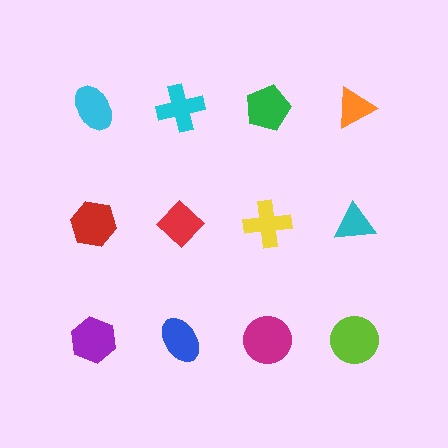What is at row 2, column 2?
A red diamond.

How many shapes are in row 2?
4 shapes.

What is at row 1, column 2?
A cyan cross.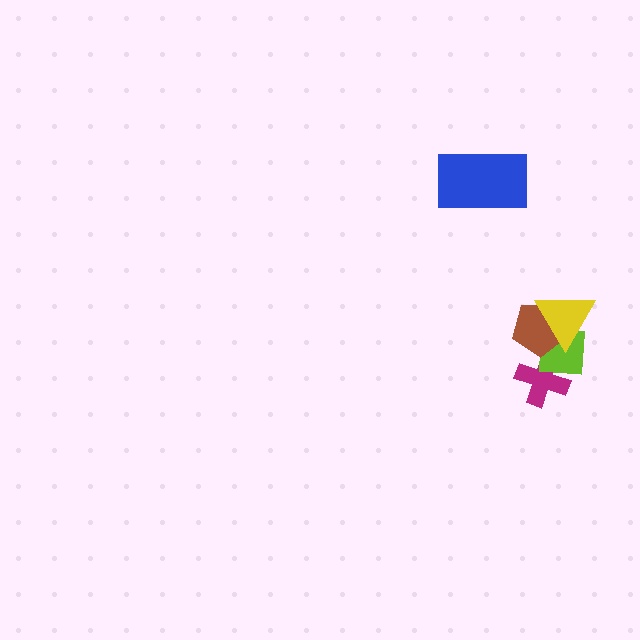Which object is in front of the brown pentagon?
The yellow triangle is in front of the brown pentagon.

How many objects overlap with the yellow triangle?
2 objects overlap with the yellow triangle.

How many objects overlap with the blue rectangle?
0 objects overlap with the blue rectangle.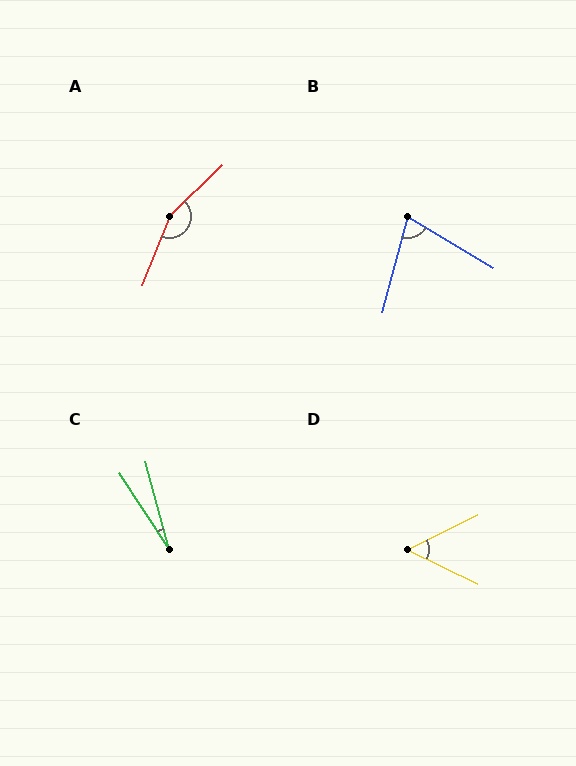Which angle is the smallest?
C, at approximately 18 degrees.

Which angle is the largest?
A, at approximately 155 degrees.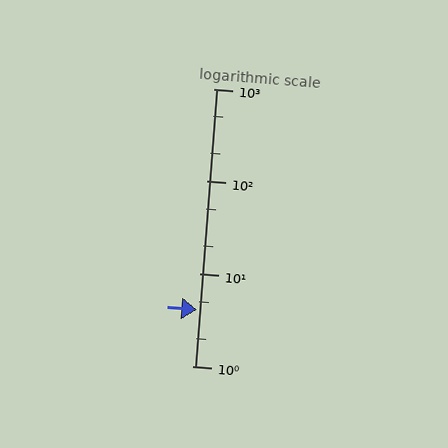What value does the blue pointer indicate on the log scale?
The pointer indicates approximately 4.1.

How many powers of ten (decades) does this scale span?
The scale spans 3 decades, from 1 to 1000.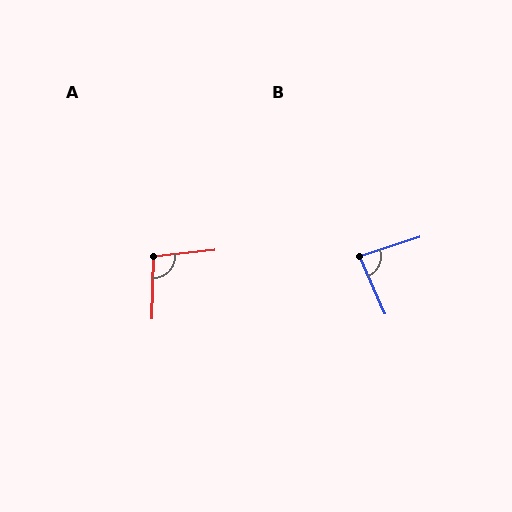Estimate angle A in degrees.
Approximately 98 degrees.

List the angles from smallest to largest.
B (84°), A (98°).